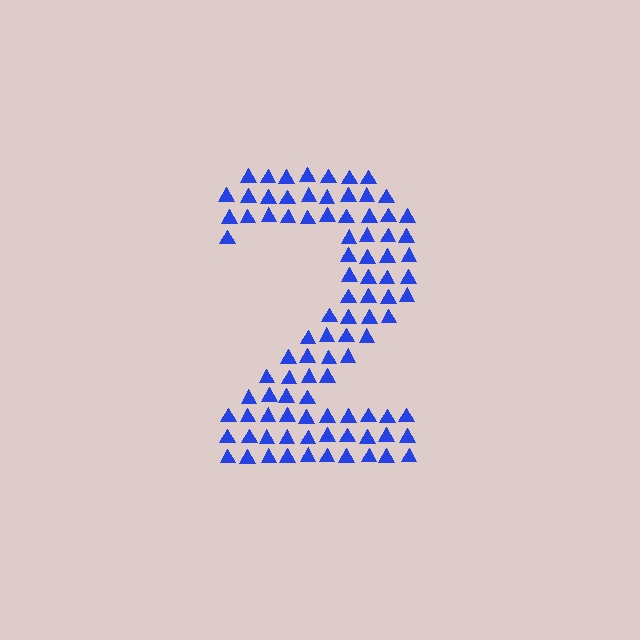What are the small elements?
The small elements are triangles.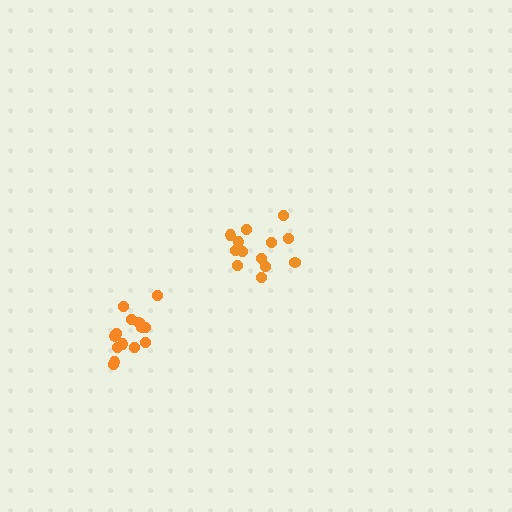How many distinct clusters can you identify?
There are 2 distinct clusters.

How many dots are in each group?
Group 1: 13 dots, Group 2: 14 dots (27 total).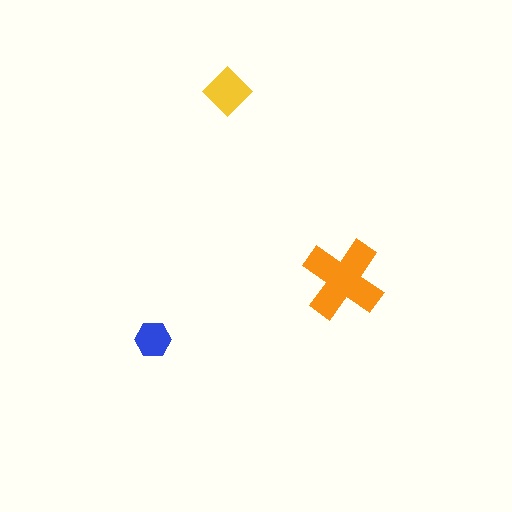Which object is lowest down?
The blue hexagon is bottommost.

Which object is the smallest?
The blue hexagon.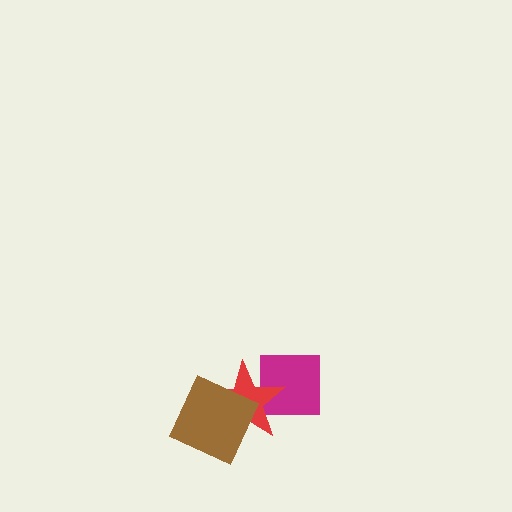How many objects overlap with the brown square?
1 object overlaps with the brown square.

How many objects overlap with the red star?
2 objects overlap with the red star.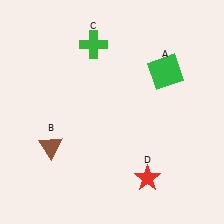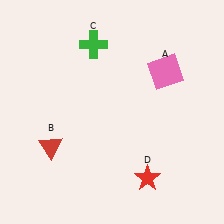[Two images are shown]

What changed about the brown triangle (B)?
In Image 1, B is brown. In Image 2, it changed to red.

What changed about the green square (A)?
In Image 1, A is green. In Image 2, it changed to pink.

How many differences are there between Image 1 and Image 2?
There are 2 differences between the two images.